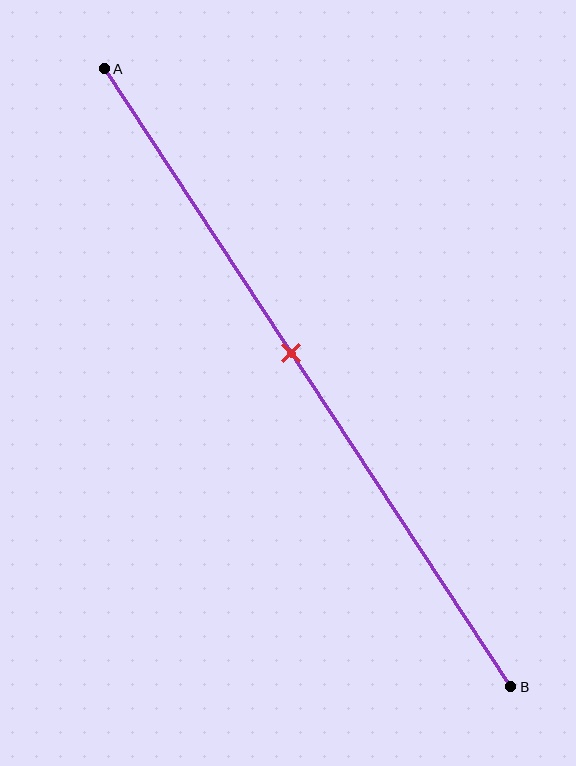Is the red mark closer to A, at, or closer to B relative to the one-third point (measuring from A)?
The red mark is closer to point B than the one-third point of segment AB.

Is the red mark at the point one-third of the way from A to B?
No, the mark is at about 45% from A, not at the 33% one-third point.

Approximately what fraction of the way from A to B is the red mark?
The red mark is approximately 45% of the way from A to B.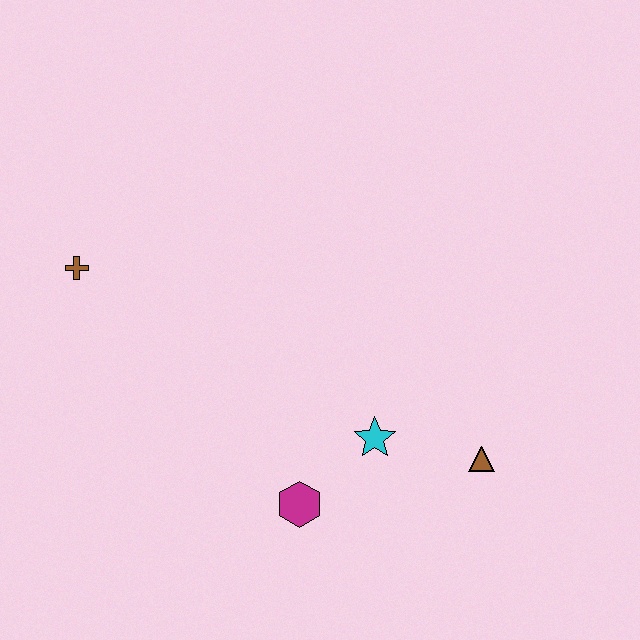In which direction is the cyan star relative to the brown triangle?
The cyan star is to the left of the brown triangle.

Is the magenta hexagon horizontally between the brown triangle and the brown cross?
Yes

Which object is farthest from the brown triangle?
The brown cross is farthest from the brown triangle.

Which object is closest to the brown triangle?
The cyan star is closest to the brown triangle.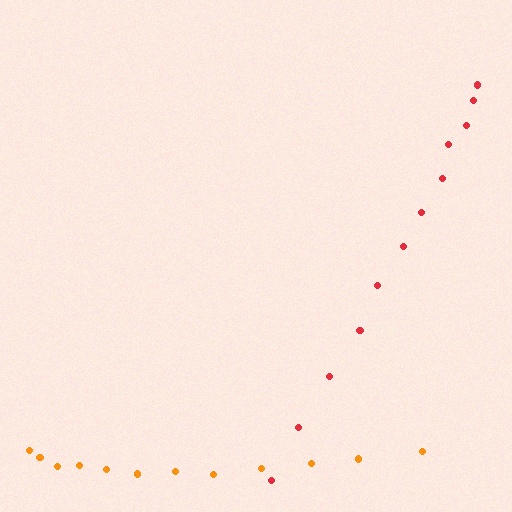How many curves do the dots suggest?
There are 2 distinct paths.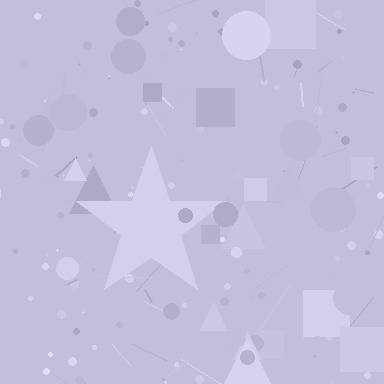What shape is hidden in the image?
A star is hidden in the image.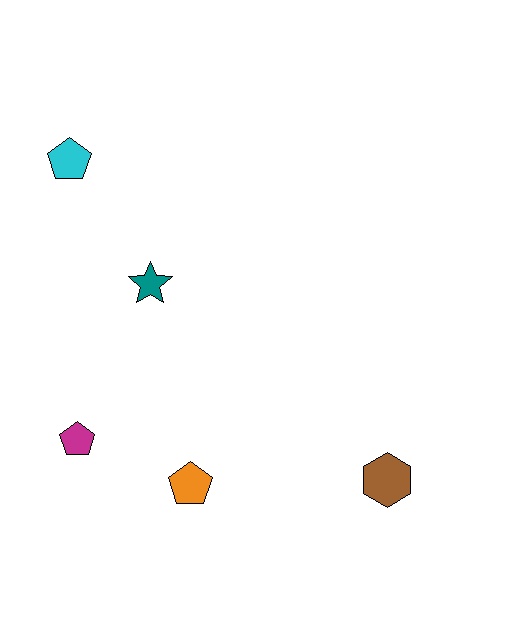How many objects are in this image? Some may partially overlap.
There are 5 objects.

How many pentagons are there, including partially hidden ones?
There are 3 pentagons.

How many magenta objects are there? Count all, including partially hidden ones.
There is 1 magenta object.